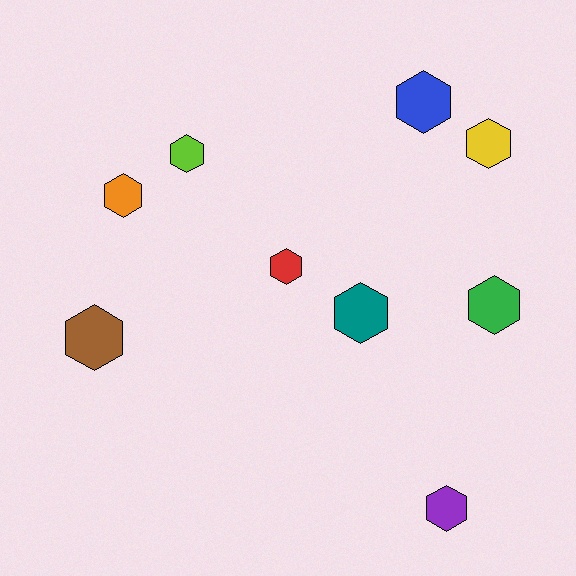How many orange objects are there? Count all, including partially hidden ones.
There is 1 orange object.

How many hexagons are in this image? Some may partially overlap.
There are 9 hexagons.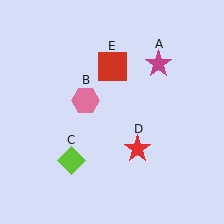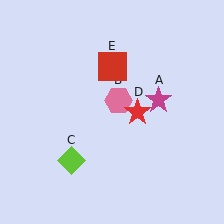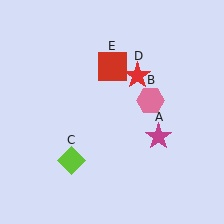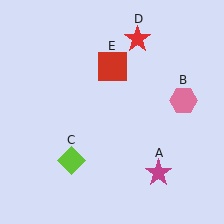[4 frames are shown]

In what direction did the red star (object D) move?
The red star (object D) moved up.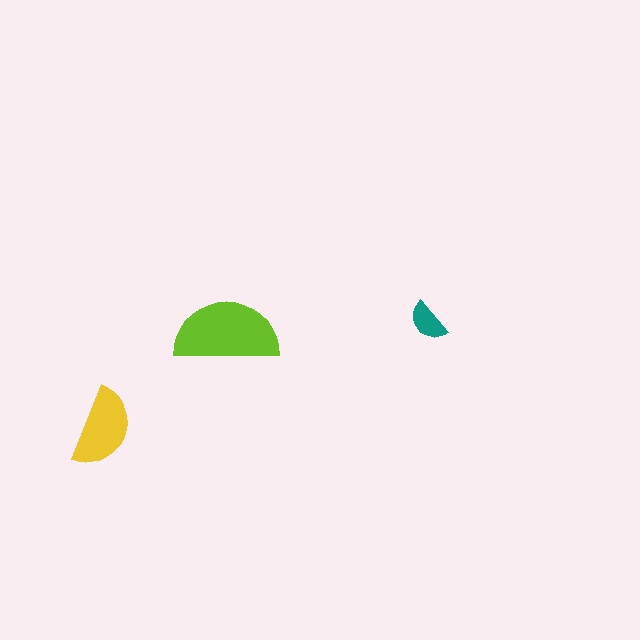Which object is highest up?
The teal semicircle is topmost.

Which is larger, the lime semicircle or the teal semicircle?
The lime one.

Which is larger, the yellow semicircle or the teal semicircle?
The yellow one.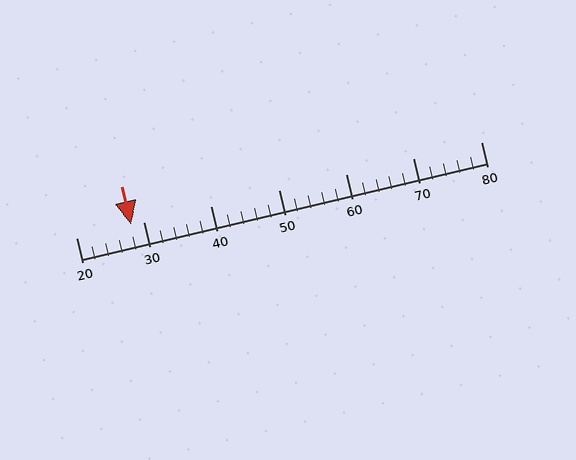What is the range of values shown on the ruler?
The ruler shows values from 20 to 80.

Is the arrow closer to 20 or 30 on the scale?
The arrow is closer to 30.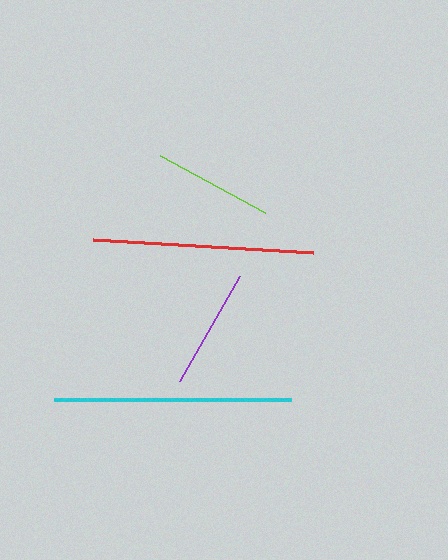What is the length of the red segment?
The red segment is approximately 220 pixels long.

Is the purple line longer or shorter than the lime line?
The purple line is longer than the lime line.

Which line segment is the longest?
The cyan line is the longest at approximately 237 pixels.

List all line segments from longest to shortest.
From longest to shortest: cyan, red, purple, lime.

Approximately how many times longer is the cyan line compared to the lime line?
The cyan line is approximately 2.0 times the length of the lime line.